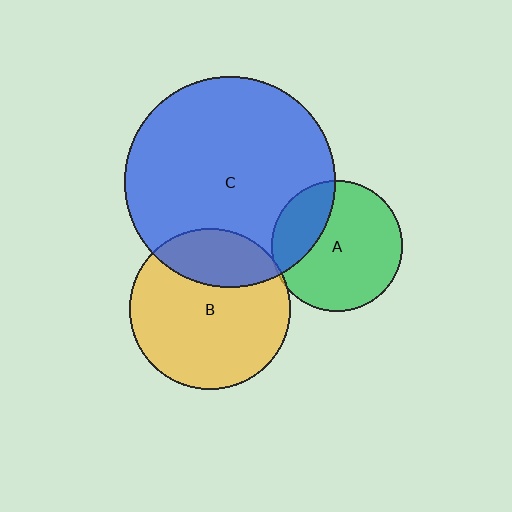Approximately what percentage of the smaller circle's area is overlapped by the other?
Approximately 25%.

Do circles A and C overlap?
Yes.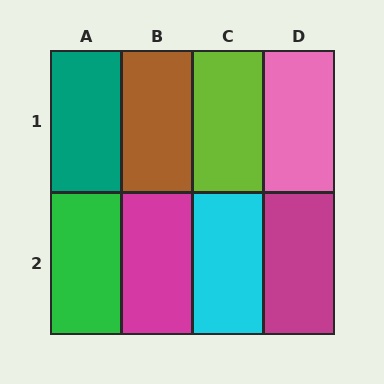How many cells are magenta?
2 cells are magenta.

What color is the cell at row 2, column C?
Cyan.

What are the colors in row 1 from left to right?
Teal, brown, lime, pink.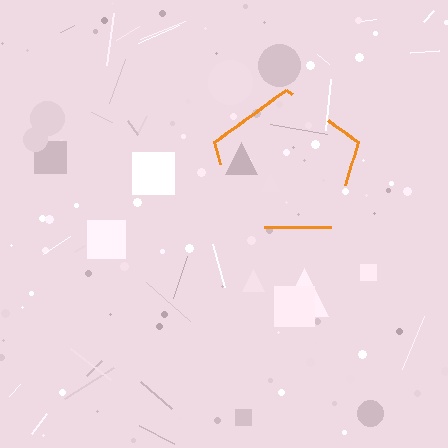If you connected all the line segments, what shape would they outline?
They would outline a pentagon.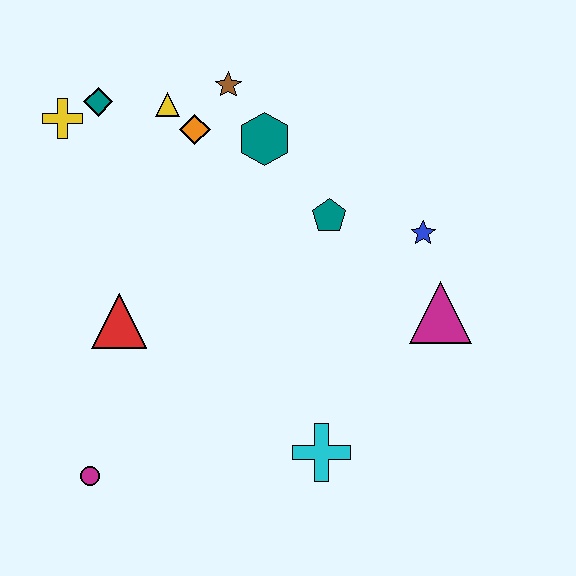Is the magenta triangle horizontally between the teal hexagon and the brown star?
No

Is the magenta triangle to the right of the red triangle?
Yes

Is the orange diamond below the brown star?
Yes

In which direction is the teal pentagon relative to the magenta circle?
The teal pentagon is above the magenta circle.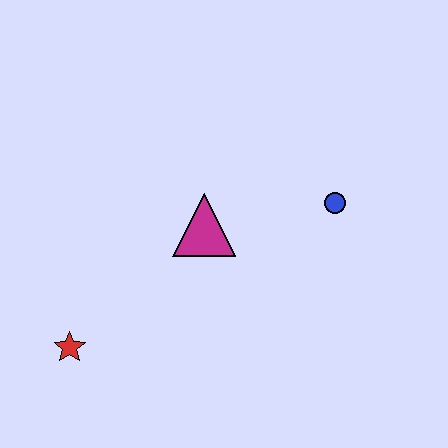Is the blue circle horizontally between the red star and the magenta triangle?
No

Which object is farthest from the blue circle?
The red star is farthest from the blue circle.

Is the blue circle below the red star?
No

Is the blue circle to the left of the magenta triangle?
No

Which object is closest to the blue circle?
The magenta triangle is closest to the blue circle.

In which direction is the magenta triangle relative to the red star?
The magenta triangle is to the right of the red star.